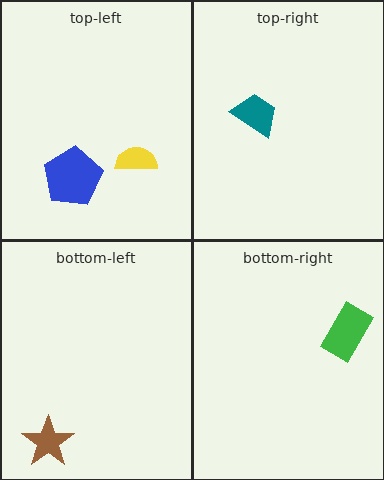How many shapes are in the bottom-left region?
1.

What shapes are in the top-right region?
The teal trapezoid.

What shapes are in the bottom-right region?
The green rectangle.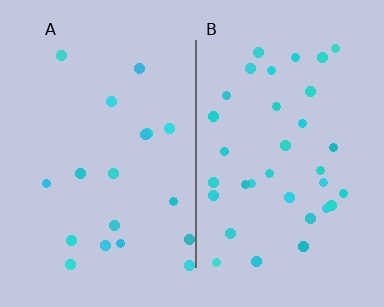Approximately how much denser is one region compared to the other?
Approximately 1.9× — region B over region A.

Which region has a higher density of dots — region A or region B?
B (the right).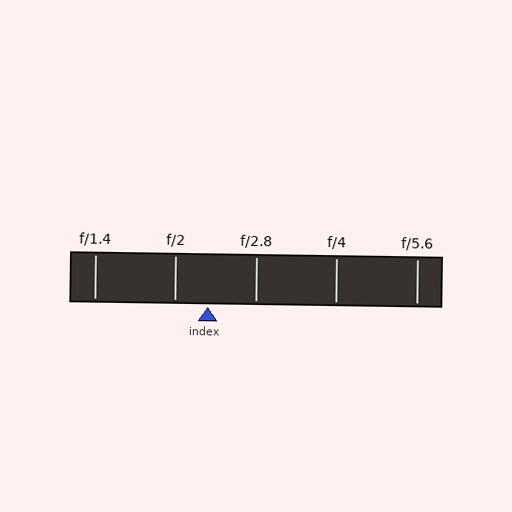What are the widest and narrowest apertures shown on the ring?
The widest aperture shown is f/1.4 and the narrowest is f/5.6.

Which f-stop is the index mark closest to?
The index mark is closest to f/2.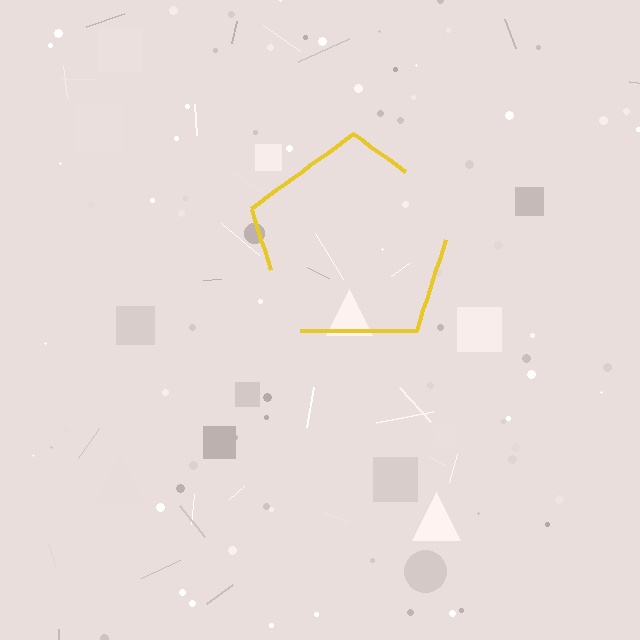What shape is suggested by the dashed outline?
The dashed outline suggests a pentagon.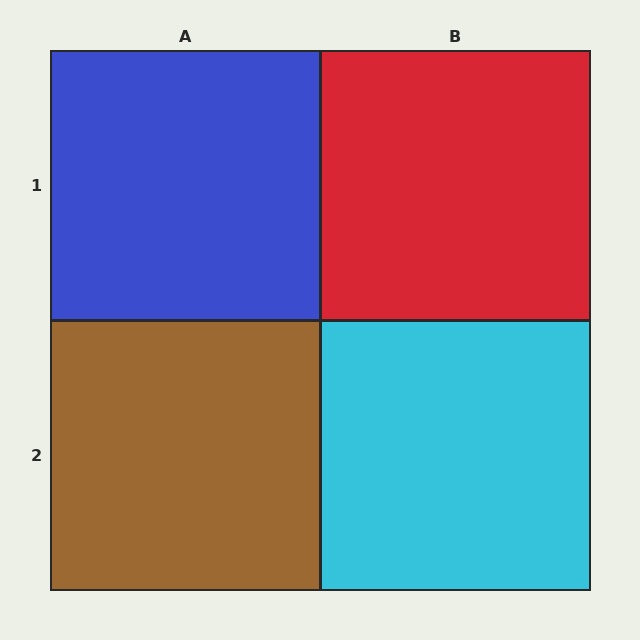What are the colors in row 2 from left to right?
Brown, cyan.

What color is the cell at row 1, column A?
Blue.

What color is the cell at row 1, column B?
Red.